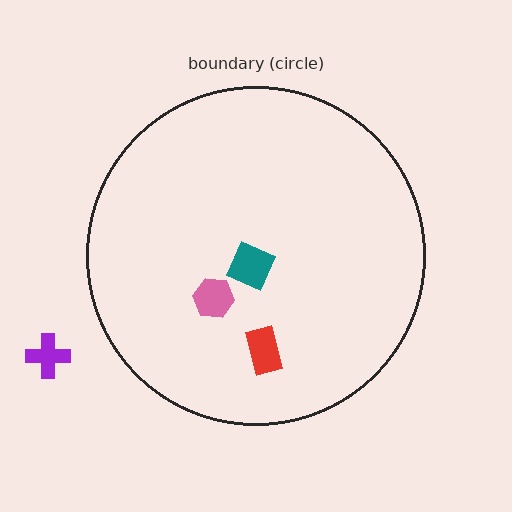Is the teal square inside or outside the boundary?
Inside.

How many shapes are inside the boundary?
3 inside, 1 outside.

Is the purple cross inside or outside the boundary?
Outside.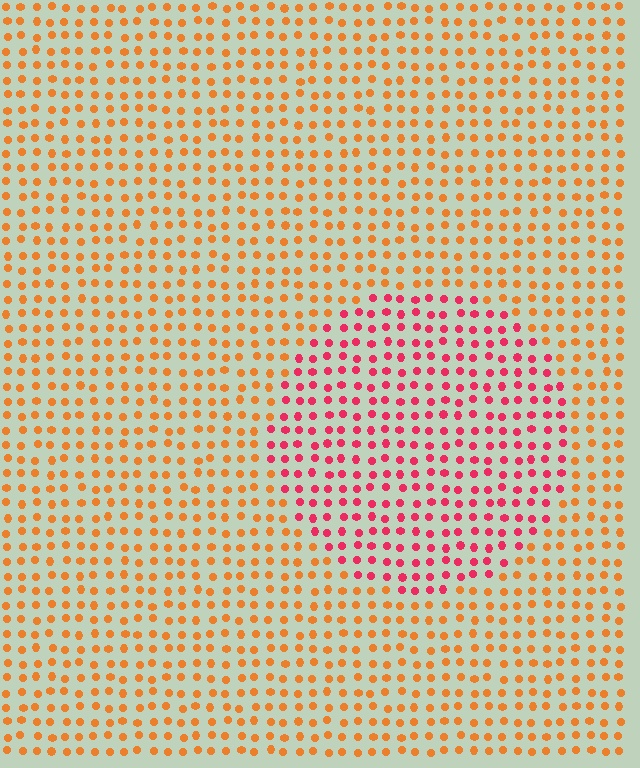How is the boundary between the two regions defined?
The boundary is defined purely by a slight shift in hue (about 43 degrees). Spacing, size, and orientation are identical on both sides.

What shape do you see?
I see a circle.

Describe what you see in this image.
The image is filled with small orange elements in a uniform arrangement. A circle-shaped region is visible where the elements are tinted to a slightly different hue, forming a subtle color boundary.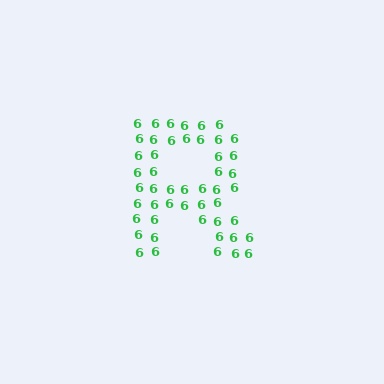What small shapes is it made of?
It is made of small digit 6's.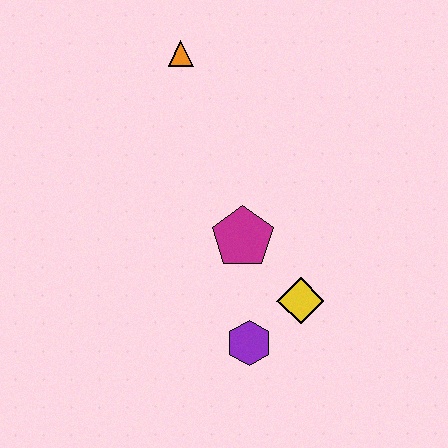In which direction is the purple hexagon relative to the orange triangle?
The purple hexagon is below the orange triangle.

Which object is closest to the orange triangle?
The magenta pentagon is closest to the orange triangle.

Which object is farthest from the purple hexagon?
The orange triangle is farthest from the purple hexagon.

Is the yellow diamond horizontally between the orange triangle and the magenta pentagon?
No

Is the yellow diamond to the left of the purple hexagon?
No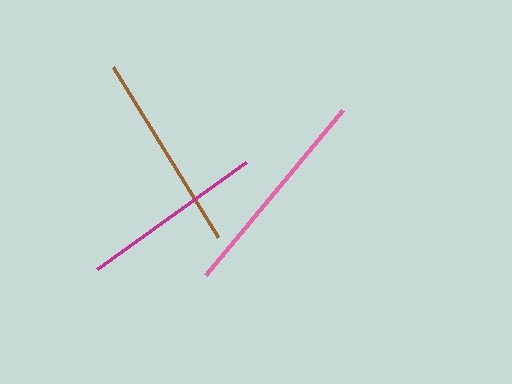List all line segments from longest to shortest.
From longest to shortest: pink, brown, magenta.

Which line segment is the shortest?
The magenta line is the shortest at approximately 184 pixels.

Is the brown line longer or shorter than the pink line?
The pink line is longer than the brown line.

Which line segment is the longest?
The pink line is the longest at approximately 215 pixels.